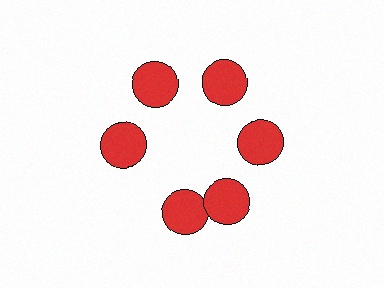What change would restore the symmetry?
The symmetry would be restored by rotating it back into even spacing with its neighbors so that all 6 circles sit at equal angles and equal distance from the center.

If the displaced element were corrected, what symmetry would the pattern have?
It would have 6-fold rotational symmetry — the pattern would map onto itself every 60 degrees.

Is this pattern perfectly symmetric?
No. The 6 red circles are arranged in a ring, but one element near the 7 o'clock position is rotated out of alignment along the ring, breaking the 6-fold rotational symmetry.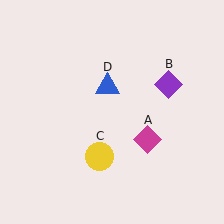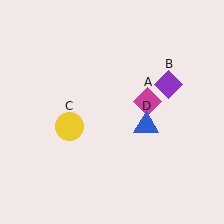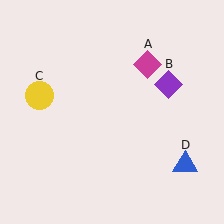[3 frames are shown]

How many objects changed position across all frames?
3 objects changed position: magenta diamond (object A), yellow circle (object C), blue triangle (object D).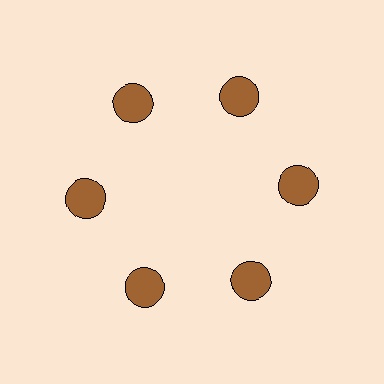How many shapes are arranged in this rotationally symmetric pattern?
There are 6 shapes, arranged in 6 groups of 1.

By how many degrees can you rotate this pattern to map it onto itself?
The pattern maps onto itself every 60 degrees of rotation.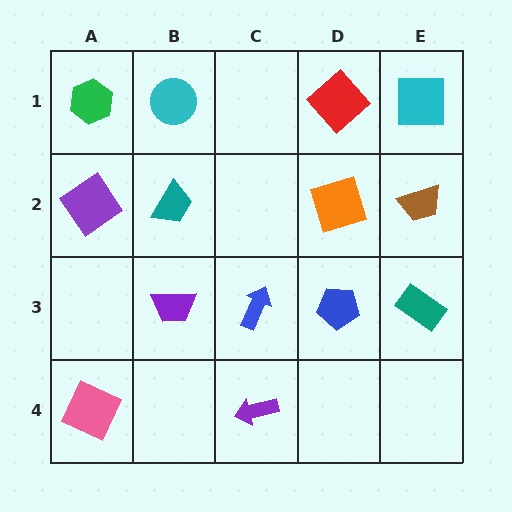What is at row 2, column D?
An orange square.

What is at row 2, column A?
A purple diamond.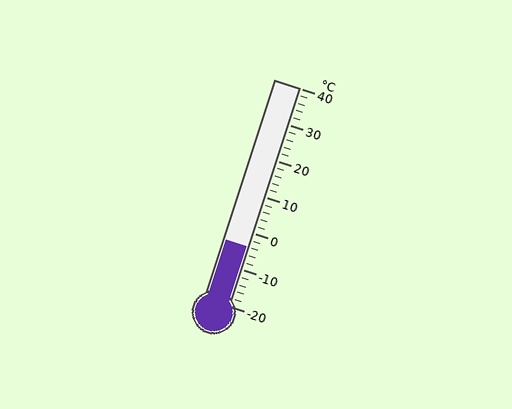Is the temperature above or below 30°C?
The temperature is below 30°C.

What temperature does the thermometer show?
The thermometer shows approximately -4°C.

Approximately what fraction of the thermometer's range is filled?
The thermometer is filled to approximately 25% of its range.